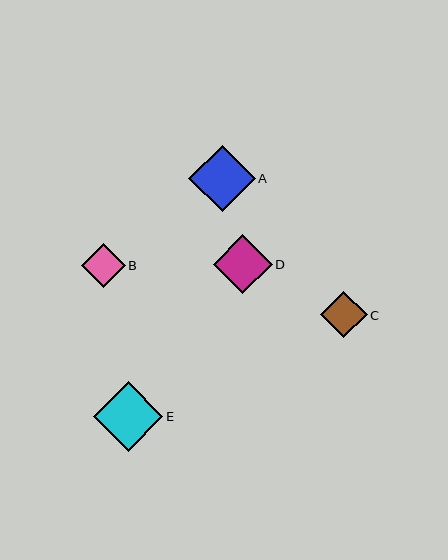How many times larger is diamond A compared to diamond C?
Diamond A is approximately 1.4 times the size of diamond C.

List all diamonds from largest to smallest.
From largest to smallest: E, A, D, C, B.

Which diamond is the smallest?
Diamond B is the smallest with a size of approximately 44 pixels.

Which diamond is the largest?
Diamond E is the largest with a size of approximately 69 pixels.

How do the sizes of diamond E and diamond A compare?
Diamond E and diamond A are approximately the same size.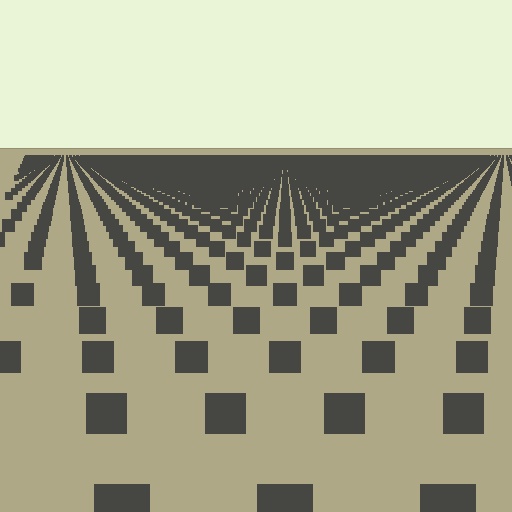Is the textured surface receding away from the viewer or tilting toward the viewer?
The surface is receding away from the viewer. Texture elements get smaller and denser toward the top.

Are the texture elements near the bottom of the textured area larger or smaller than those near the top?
Larger. Near the bottom, elements are closer to the viewer and appear at a bigger on-screen size.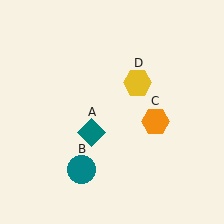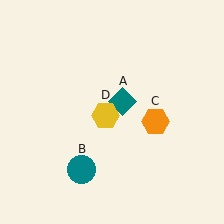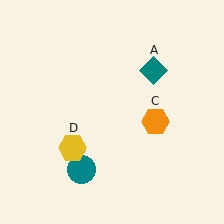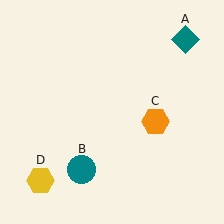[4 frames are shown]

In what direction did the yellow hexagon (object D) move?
The yellow hexagon (object D) moved down and to the left.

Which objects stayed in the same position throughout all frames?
Teal circle (object B) and orange hexagon (object C) remained stationary.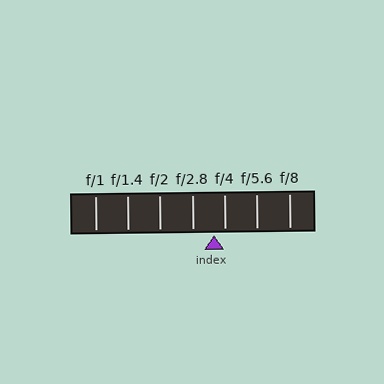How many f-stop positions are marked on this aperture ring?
There are 7 f-stop positions marked.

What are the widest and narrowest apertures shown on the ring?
The widest aperture shown is f/1 and the narrowest is f/8.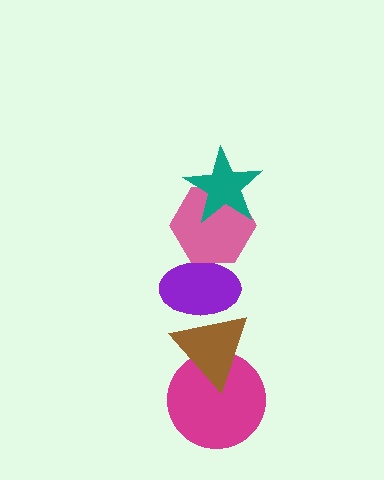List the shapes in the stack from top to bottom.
From top to bottom: the teal star, the pink hexagon, the purple ellipse, the brown triangle, the magenta circle.